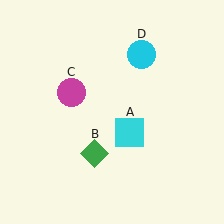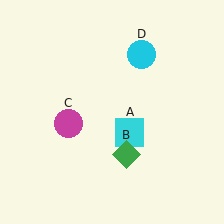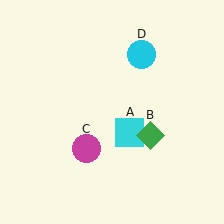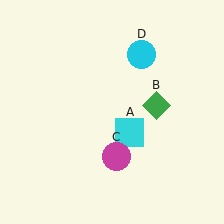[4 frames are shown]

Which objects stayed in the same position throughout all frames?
Cyan square (object A) and cyan circle (object D) remained stationary.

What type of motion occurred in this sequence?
The green diamond (object B), magenta circle (object C) rotated counterclockwise around the center of the scene.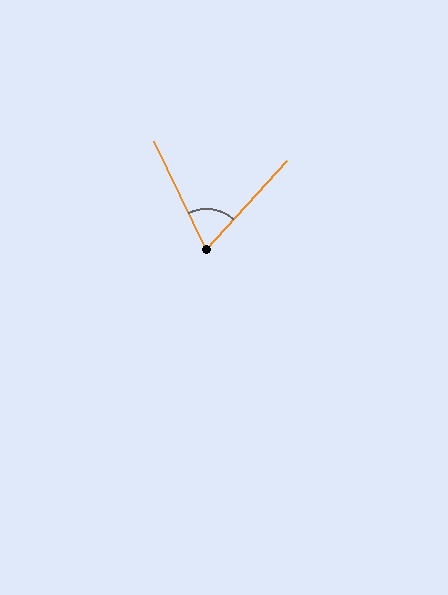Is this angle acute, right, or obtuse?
It is acute.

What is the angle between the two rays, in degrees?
Approximately 68 degrees.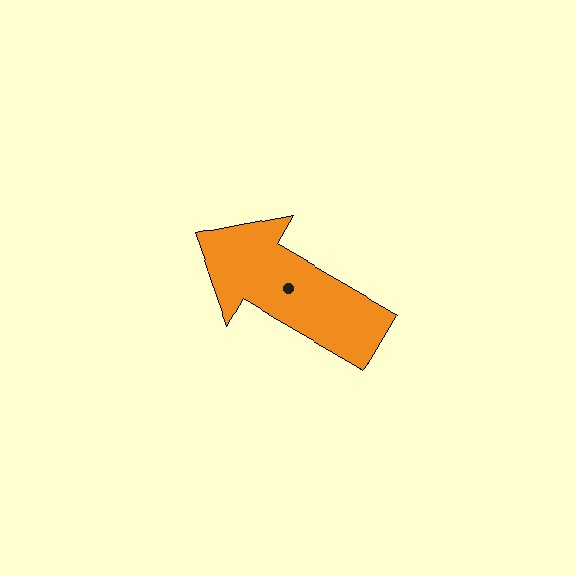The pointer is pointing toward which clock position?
Roughly 10 o'clock.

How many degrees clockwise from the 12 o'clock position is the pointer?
Approximately 300 degrees.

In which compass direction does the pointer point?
Northwest.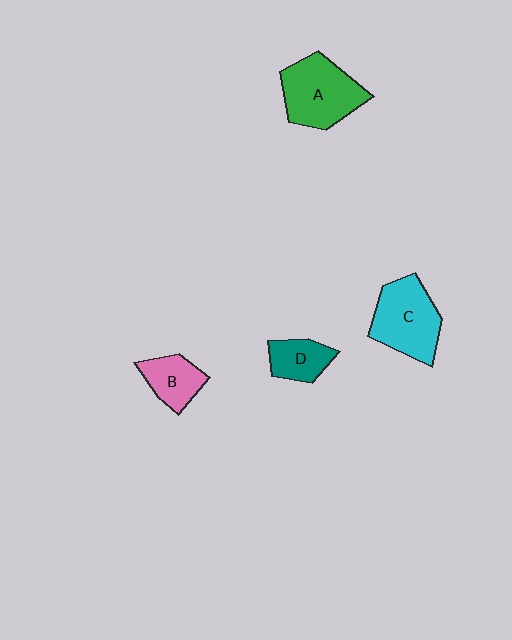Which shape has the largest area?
Shape A (green).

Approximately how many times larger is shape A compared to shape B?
Approximately 1.8 times.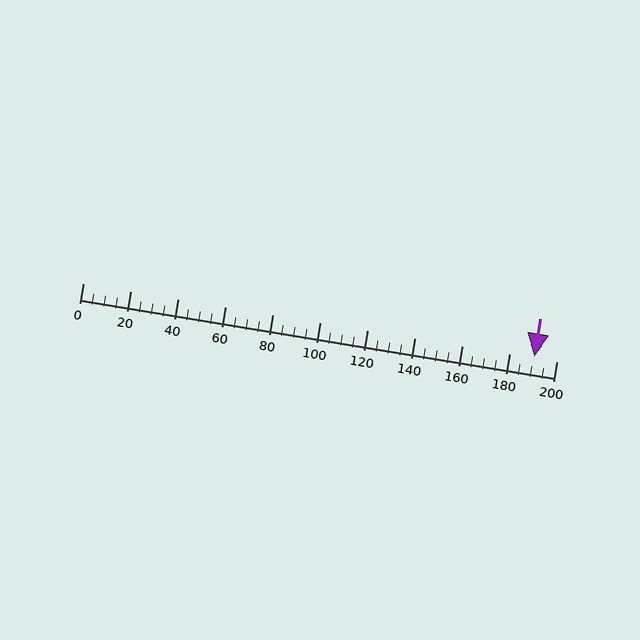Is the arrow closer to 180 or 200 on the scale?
The arrow is closer to 200.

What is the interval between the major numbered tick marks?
The major tick marks are spaced 20 units apart.